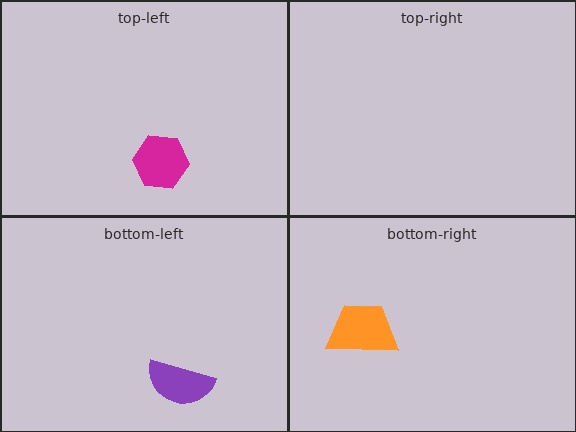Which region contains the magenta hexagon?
The top-left region.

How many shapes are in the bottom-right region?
1.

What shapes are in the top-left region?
The magenta hexagon.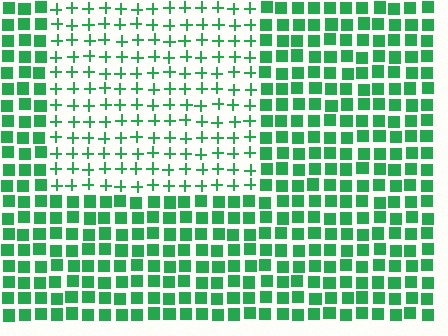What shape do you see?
I see a rectangle.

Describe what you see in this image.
The image is filled with small green elements arranged in a uniform grid. A rectangle-shaped region contains plus signs, while the surrounding area contains squares. The boundary is defined purely by the change in element shape.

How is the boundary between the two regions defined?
The boundary is defined by a change in element shape: plus signs inside vs. squares outside. All elements share the same color and spacing.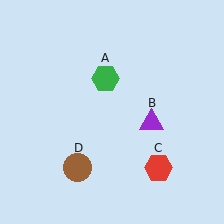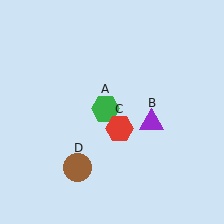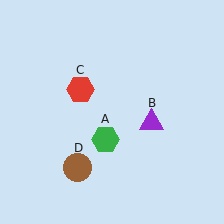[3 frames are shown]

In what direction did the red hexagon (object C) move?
The red hexagon (object C) moved up and to the left.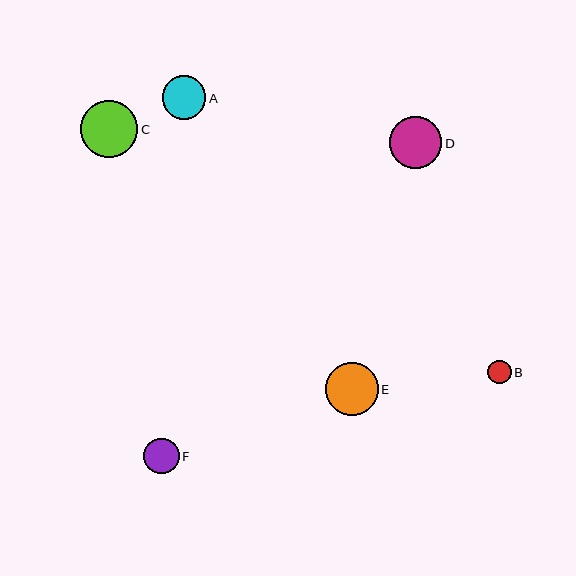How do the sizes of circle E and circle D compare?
Circle E and circle D are approximately the same size.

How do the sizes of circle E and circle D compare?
Circle E and circle D are approximately the same size.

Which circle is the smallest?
Circle B is the smallest with a size of approximately 24 pixels.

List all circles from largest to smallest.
From largest to smallest: C, E, D, A, F, B.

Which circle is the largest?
Circle C is the largest with a size of approximately 58 pixels.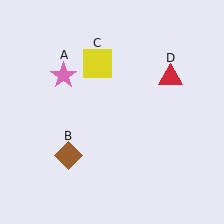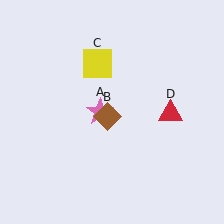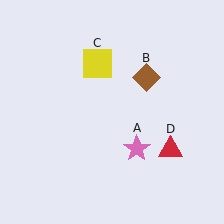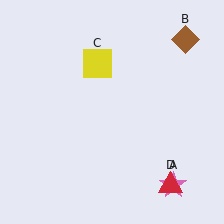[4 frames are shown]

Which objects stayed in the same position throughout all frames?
Yellow square (object C) remained stationary.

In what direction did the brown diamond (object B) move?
The brown diamond (object B) moved up and to the right.